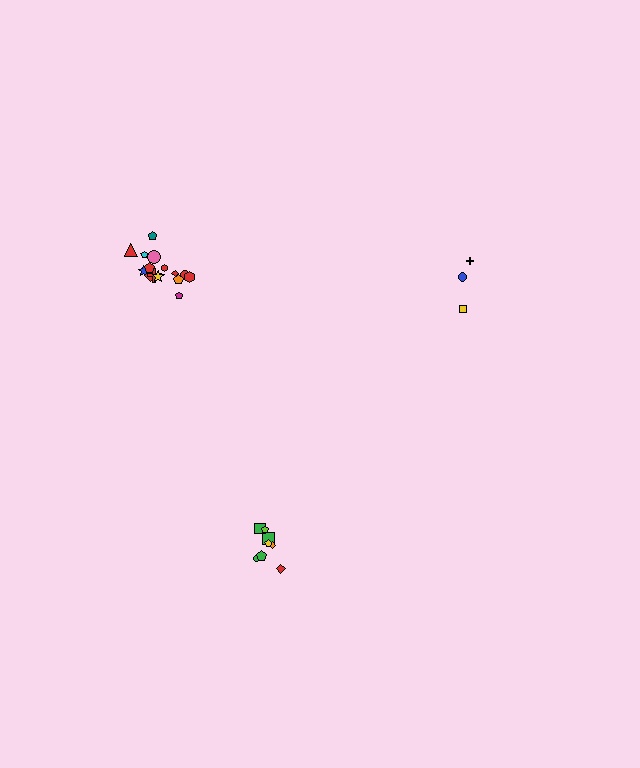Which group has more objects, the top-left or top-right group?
The top-left group.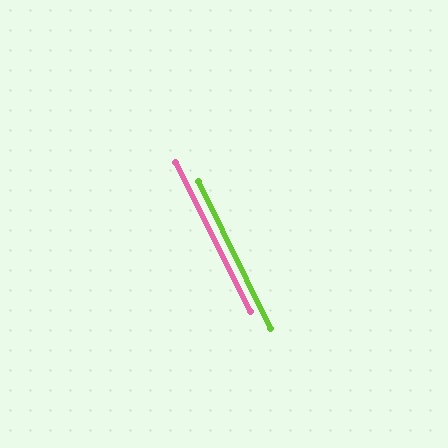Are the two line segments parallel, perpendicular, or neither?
Parallel — their directions differ by only 0.9°.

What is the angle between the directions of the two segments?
Approximately 1 degree.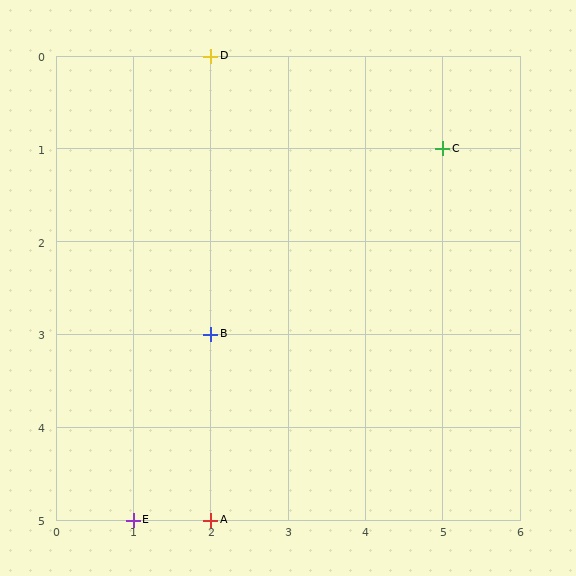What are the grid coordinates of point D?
Point D is at grid coordinates (2, 0).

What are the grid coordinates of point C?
Point C is at grid coordinates (5, 1).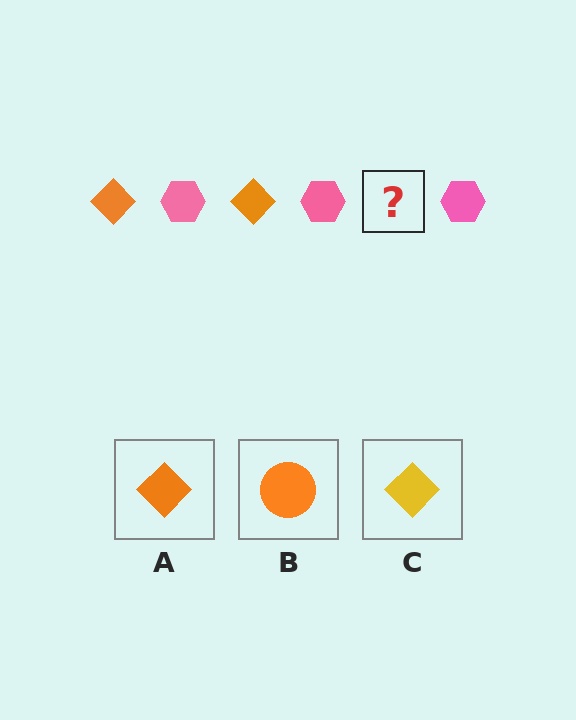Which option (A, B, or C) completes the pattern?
A.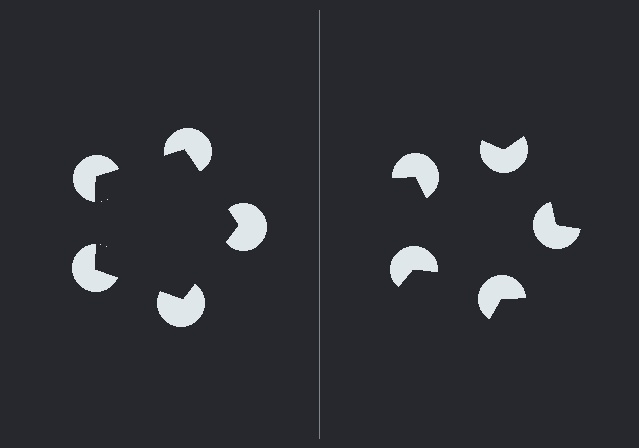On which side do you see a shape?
An illusory pentagon appears on the left side. On the right side the wedge cuts are rotated, so no coherent shape forms.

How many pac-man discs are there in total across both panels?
10 — 5 on each side.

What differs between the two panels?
The pac-man discs are positioned identically on both sides; only the wedge orientations differ. On the left they align to a pentagon; on the right they are misaligned.